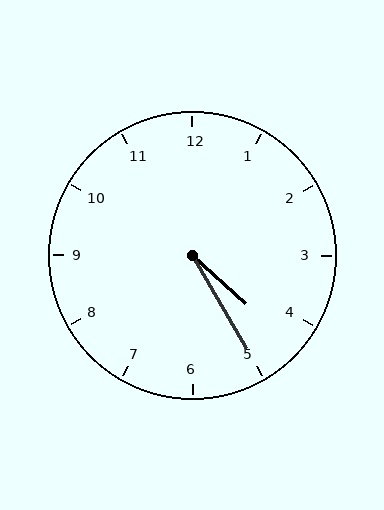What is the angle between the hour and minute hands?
Approximately 18 degrees.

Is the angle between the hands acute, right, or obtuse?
It is acute.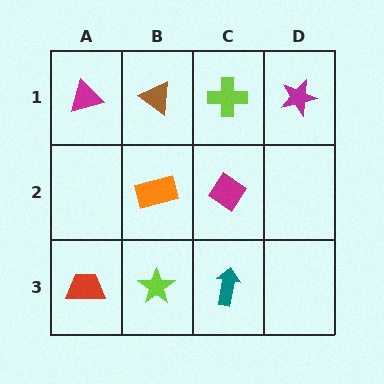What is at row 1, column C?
A lime cross.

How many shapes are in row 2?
2 shapes.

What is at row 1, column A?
A magenta triangle.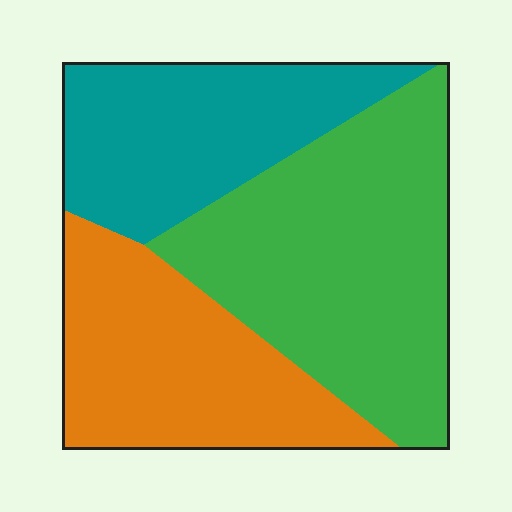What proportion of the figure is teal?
Teal takes up between a quarter and a half of the figure.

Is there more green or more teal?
Green.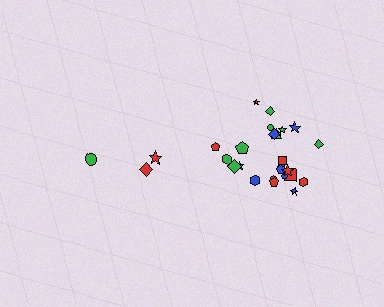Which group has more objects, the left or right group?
The right group.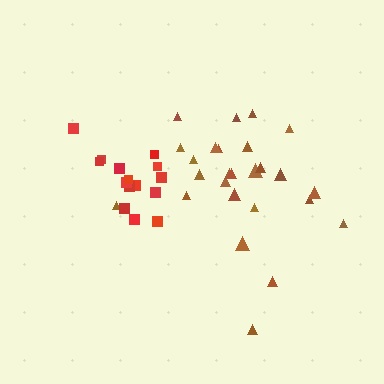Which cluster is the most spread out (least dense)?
Brown.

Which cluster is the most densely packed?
Red.